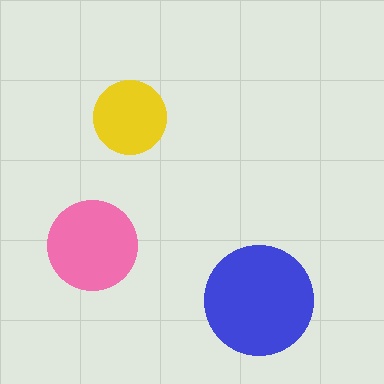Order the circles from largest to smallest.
the blue one, the pink one, the yellow one.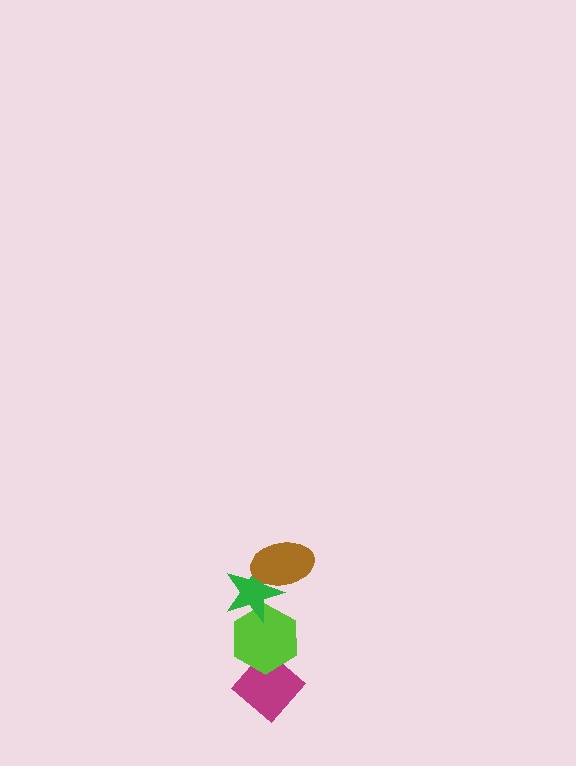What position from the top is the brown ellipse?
The brown ellipse is 1st from the top.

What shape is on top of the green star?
The brown ellipse is on top of the green star.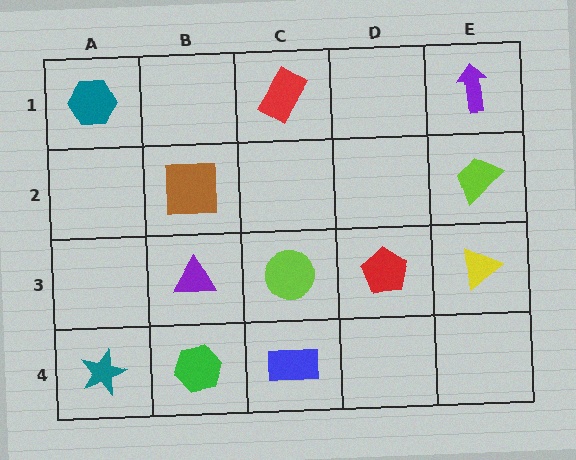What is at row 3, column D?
A red pentagon.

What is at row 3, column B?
A purple triangle.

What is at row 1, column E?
A purple arrow.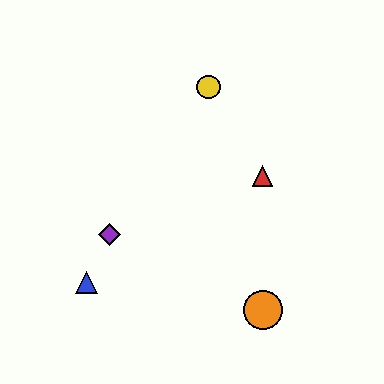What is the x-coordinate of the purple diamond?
The purple diamond is at x≈109.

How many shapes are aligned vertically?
3 shapes (the red triangle, the green diamond, the orange circle) are aligned vertically.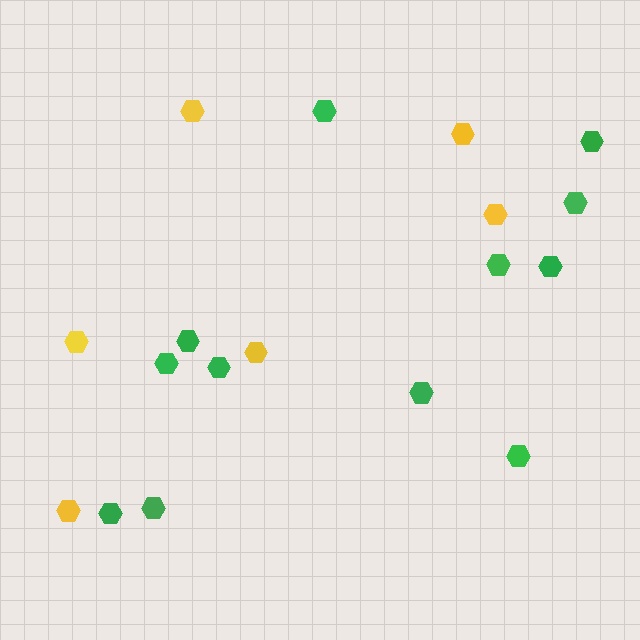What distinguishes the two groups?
There are 2 groups: one group of green hexagons (12) and one group of yellow hexagons (6).